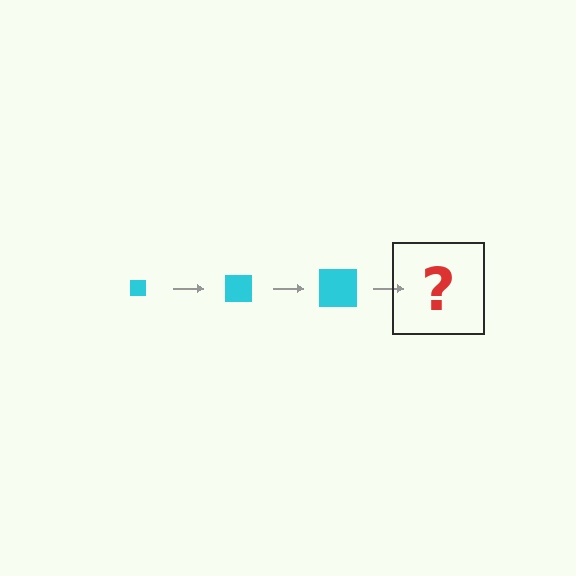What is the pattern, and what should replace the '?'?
The pattern is that the square gets progressively larger each step. The '?' should be a cyan square, larger than the previous one.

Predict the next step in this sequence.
The next step is a cyan square, larger than the previous one.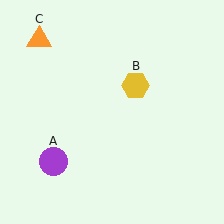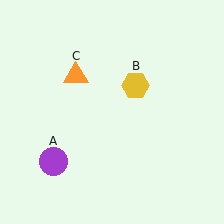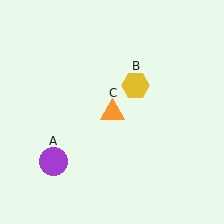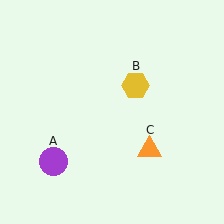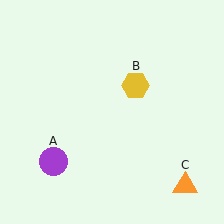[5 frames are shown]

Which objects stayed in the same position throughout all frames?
Purple circle (object A) and yellow hexagon (object B) remained stationary.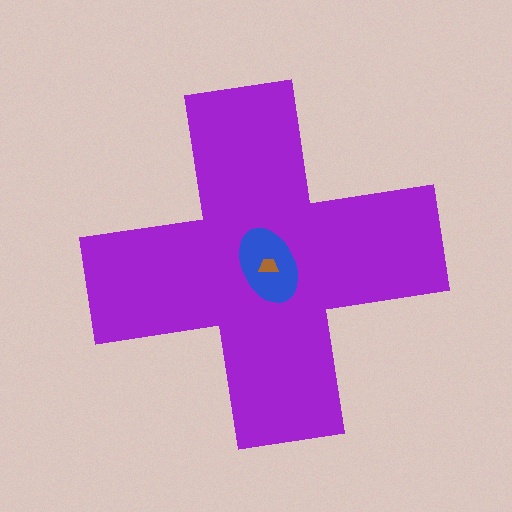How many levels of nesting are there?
3.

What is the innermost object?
The brown trapezoid.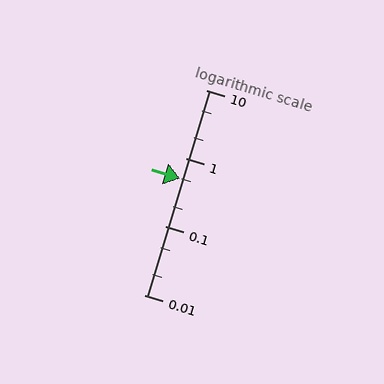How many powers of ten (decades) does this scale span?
The scale spans 3 decades, from 0.01 to 10.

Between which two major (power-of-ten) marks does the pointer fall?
The pointer is between 0.1 and 1.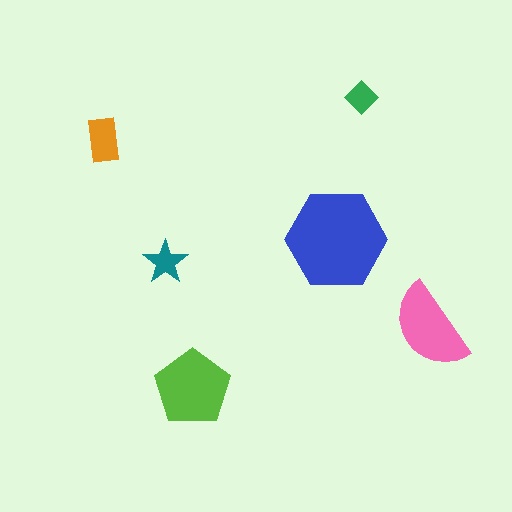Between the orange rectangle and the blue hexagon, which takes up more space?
The blue hexagon.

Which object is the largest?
The blue hexagon.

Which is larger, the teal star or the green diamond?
The teal star.